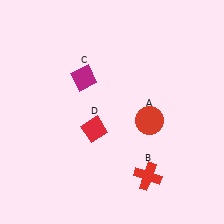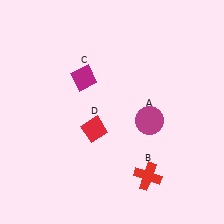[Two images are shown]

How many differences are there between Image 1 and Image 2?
There is 1 difference between the two images.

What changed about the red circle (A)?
In Image 1, A is red. In Image 2, it changed to magenta.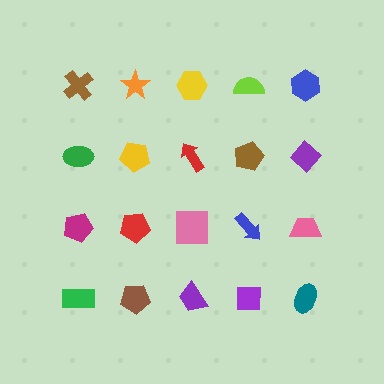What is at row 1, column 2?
An orange star.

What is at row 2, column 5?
A purple diamond.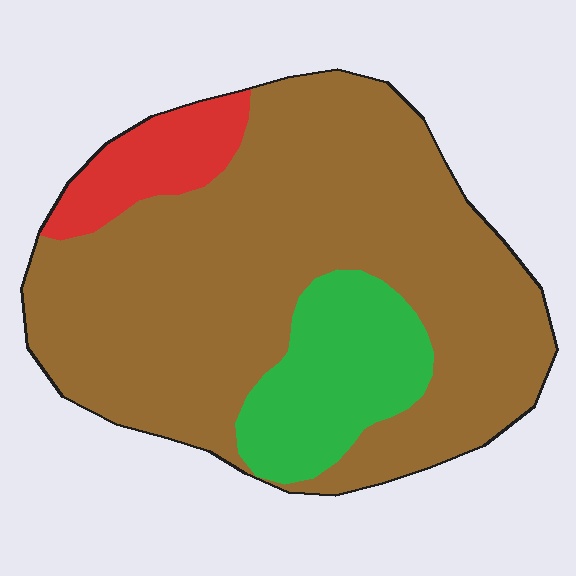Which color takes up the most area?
Brown, at roughly 75%.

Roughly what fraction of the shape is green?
Green covers 16% of the shape.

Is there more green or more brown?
Brown.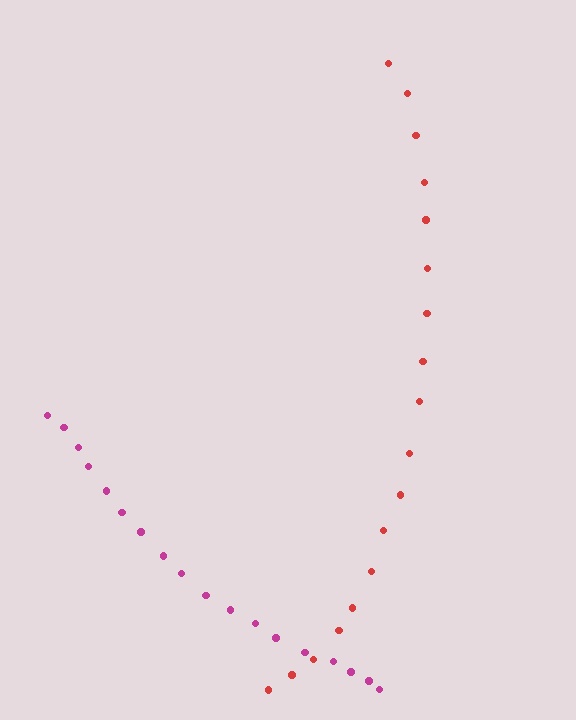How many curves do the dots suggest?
There are 2 distinct paths.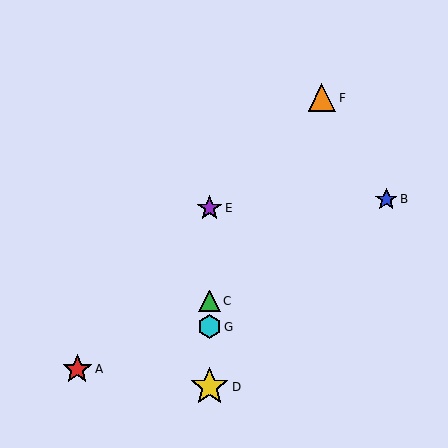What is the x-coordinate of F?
Object F is at x≈322.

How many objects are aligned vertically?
4 objects (C, D, E, G) are aligned vertically.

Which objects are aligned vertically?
Objects C, D, E, G are aligned vertically.